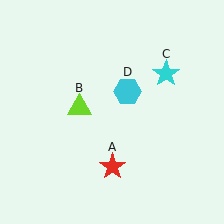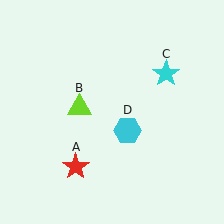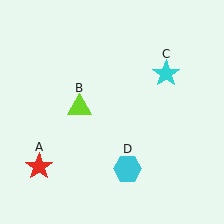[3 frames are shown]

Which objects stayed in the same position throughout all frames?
Lime triangle (object B) and cyan star (object C) remained stationary.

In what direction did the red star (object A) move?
The red star (object A) moved left.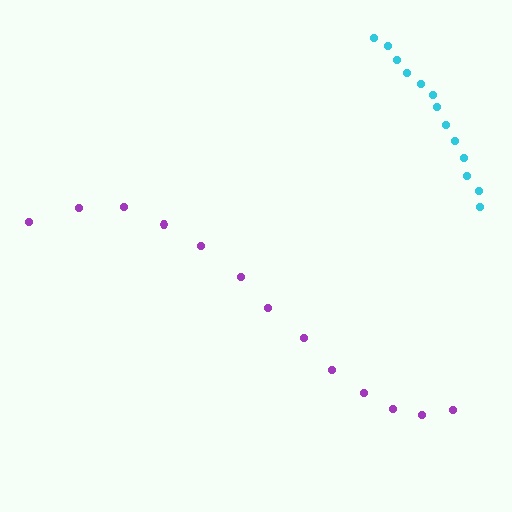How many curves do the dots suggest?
There are 2 distinct paths.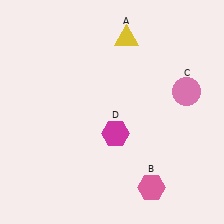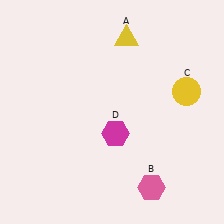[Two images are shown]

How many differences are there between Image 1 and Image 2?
There is 1 difference between the two images.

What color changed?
The circle (C) changed from pink in Image 1 to yellow in Image 2.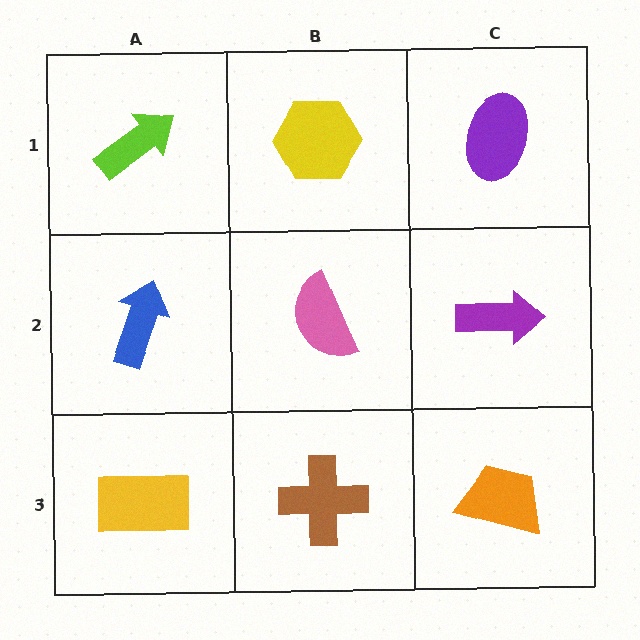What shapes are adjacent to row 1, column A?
A blue arrow (row 2, column A), a yellow hexagon (row 1, column B).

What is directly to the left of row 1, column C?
A yellow hexagon.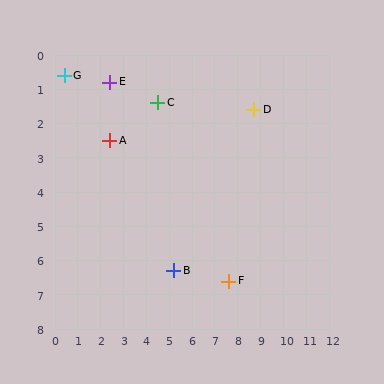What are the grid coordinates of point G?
Point G is at approximately (0.4, 0.6).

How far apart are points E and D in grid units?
Points E and D are about 6.4 grid units apart.